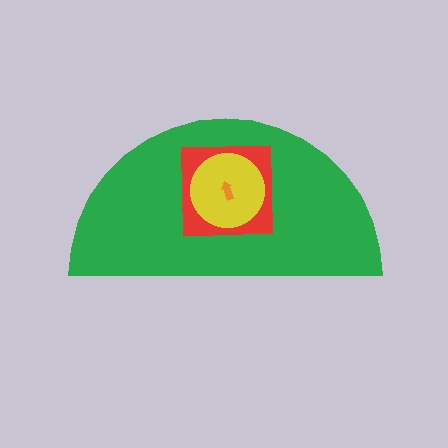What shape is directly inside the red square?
The yellow circle.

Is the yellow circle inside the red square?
Yes.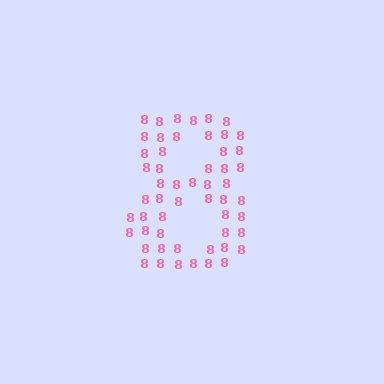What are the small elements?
The small elements are digit 8's.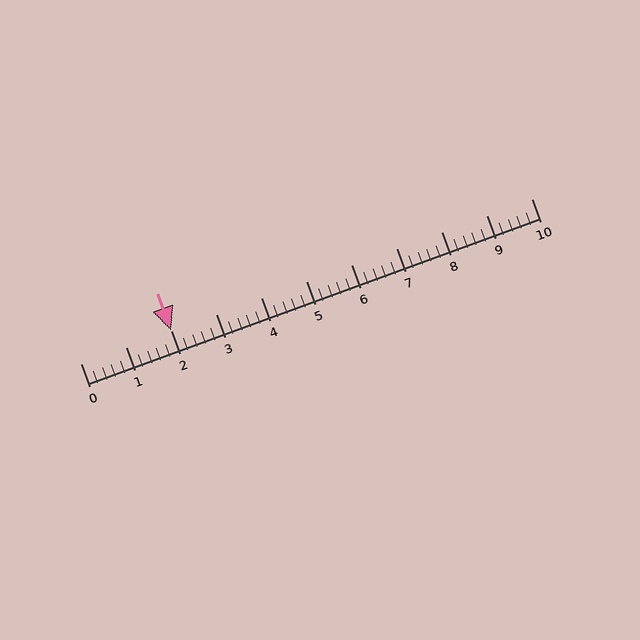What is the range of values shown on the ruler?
The ruler shows values from 0 to 10.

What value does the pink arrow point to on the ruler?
The pink arrow points to approximately 2.0.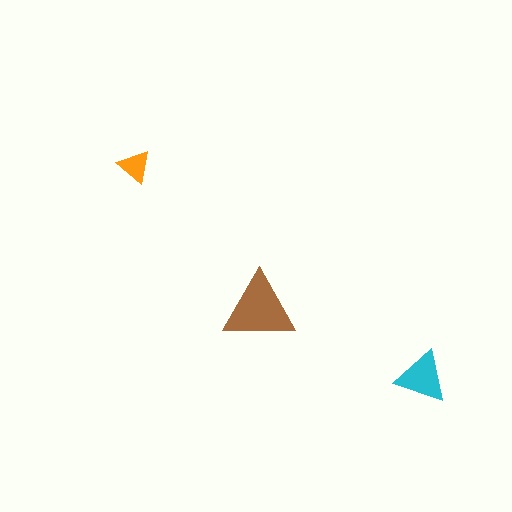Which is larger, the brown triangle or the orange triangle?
The brown one.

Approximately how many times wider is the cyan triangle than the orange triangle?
About 1.5 times wider.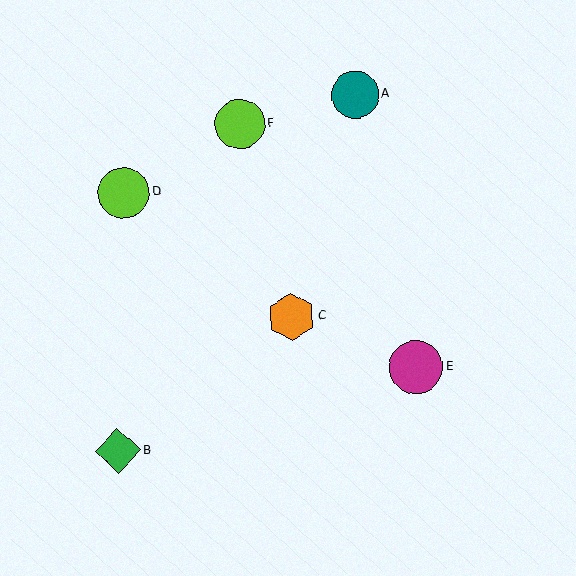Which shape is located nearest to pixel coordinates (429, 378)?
The magenta circle (labeled E) at (416, 367) is nearest to that location.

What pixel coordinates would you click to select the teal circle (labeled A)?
Click at (355, 95) to select the teal circle A.